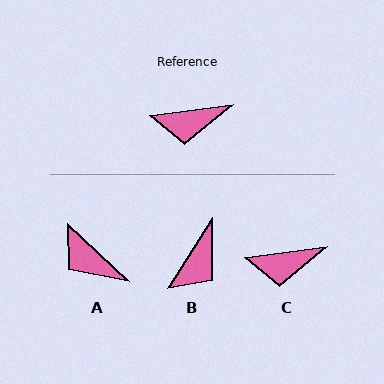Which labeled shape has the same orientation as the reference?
C.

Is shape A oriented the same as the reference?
No, it is off by about 50 degrees.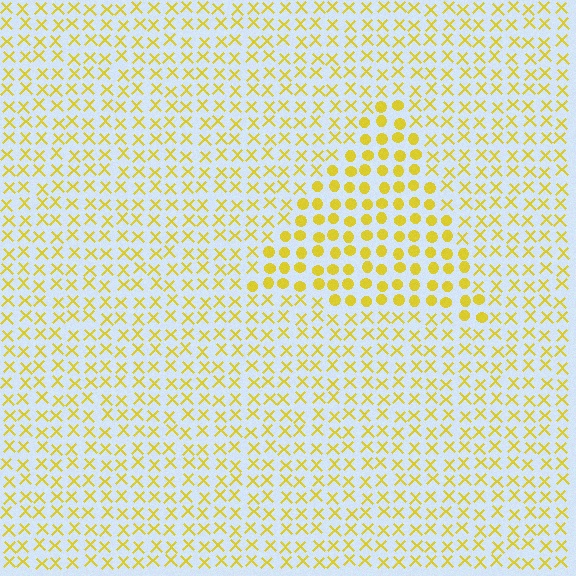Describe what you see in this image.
The image is filled with small yellow elements arranged in a uniform grid. A triangle-shaped region contains circles, while the surrounding area contains X marks. The boundary is defined purely by the change in element shape.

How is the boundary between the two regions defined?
The boundary is defined by a change in element shape: circles inside vs. X marks outside. All elements share the same color and spacing.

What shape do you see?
I see a triangle.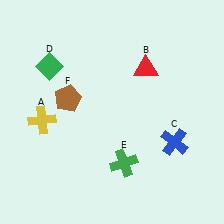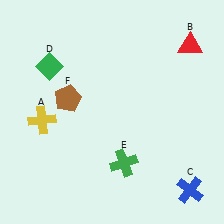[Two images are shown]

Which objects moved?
The objects that moved are: the red triangle (B), the blue cross (C).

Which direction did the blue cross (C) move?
The blue cross (C) moved down.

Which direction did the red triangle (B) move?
The red triangle (B) moved right.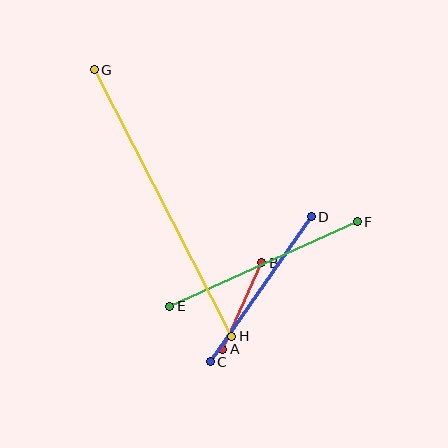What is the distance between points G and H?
The distance is approximately 300 pixels.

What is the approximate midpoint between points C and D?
The midpoint is at approximately (261, 289) pixels.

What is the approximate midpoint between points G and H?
The midpoint is at approximately (163, 203) pixels.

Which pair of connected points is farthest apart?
Points G and H are farthest apart.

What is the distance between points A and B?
The distance is approximately 95 pixels.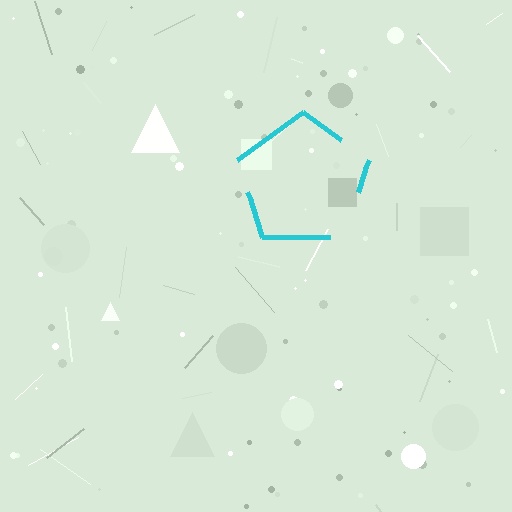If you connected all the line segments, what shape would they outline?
They would outline a pentagon.